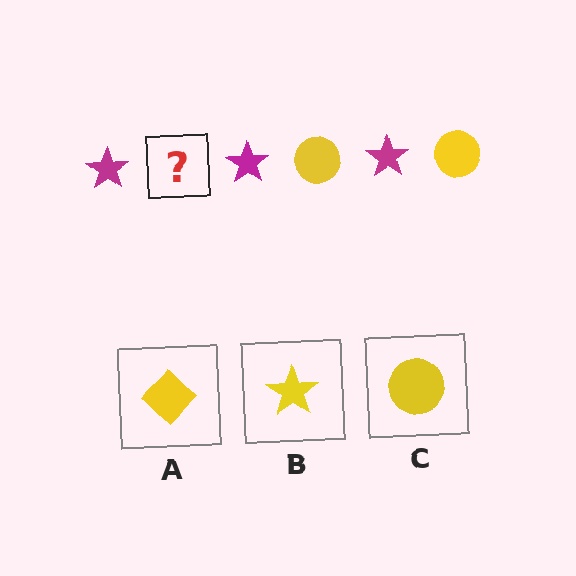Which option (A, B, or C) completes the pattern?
C.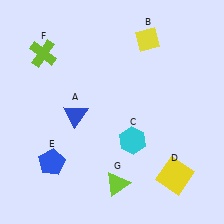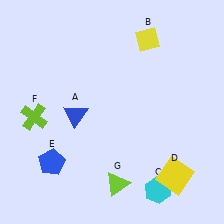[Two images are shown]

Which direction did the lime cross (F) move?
The lime cross (F) moved down.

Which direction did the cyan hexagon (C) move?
The cyan hexagon (C) moved down.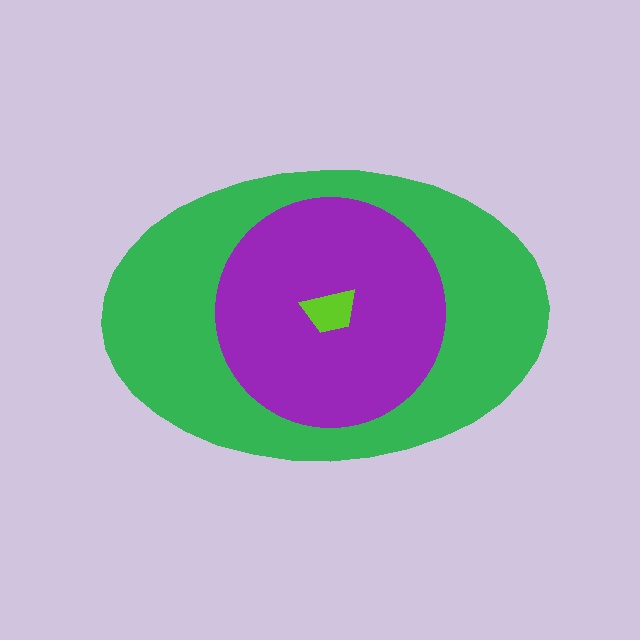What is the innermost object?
The lime trapezoid.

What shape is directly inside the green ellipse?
The purple circle.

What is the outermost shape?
The green ellipse.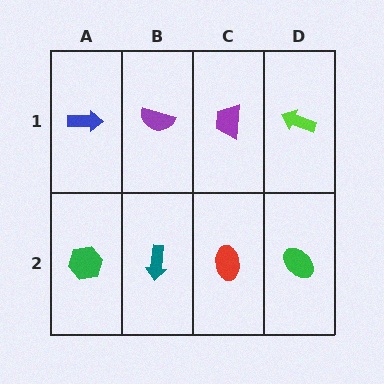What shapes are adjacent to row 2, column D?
A lime arrow (row 1, column D), a red ellipse (row 2, column C).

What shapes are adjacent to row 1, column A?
A green hexagon (row 2, column A), a purple semicircle (row 1, column B).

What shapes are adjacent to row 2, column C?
A purple trapezoid (row 1, column C), a teal arrow (row 2, column B), a green ellipse (row 2, column D).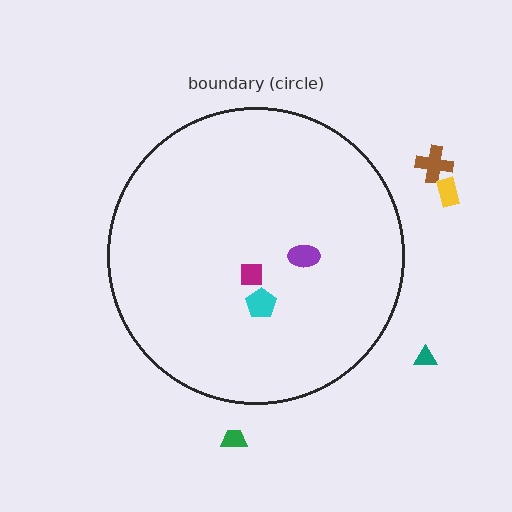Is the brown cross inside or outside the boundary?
Outside.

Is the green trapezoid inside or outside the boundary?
Outside.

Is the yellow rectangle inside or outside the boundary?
Outside.